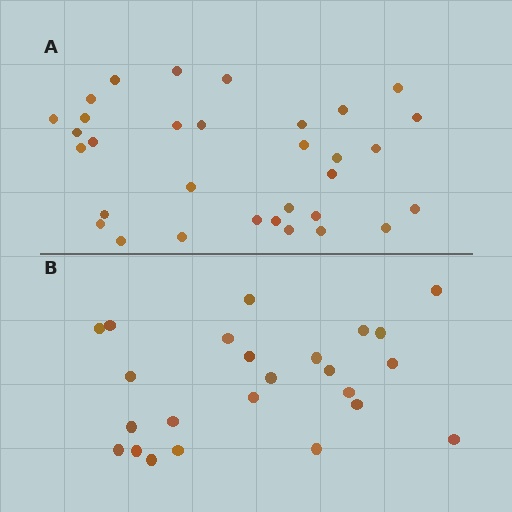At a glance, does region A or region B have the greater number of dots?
Region A (the top region) has more dots.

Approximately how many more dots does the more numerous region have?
Region A has roughly 8 or so more dots than region B.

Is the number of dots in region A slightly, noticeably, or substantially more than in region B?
Region A has noticeably more, but not dramatically so. The ratio is roughly 1.3 to 1.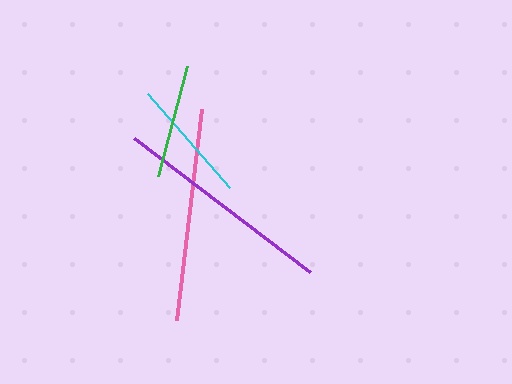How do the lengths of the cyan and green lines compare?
The cyan and green lines are approximately the same length.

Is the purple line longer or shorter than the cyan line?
The purple line is longer than the cyan line.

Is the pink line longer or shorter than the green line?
The pink line is longer than the green line.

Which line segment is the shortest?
The green line is the shortest at approximately 114 pixels.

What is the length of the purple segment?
The purple segment is approximately 222 pixels long.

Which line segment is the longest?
The purple line is the longest at approximately 222 pixels.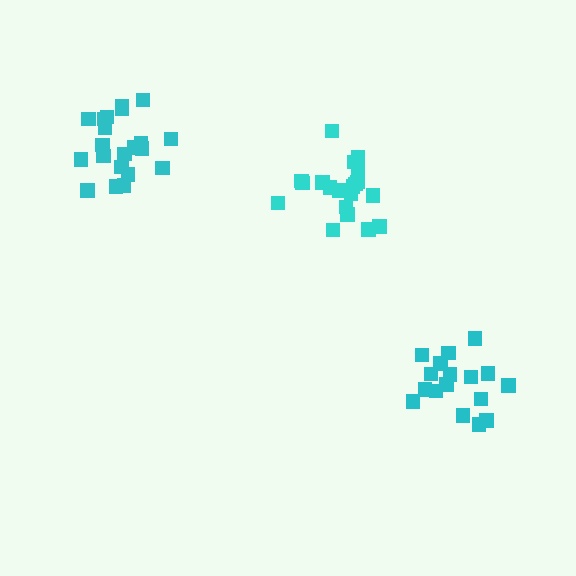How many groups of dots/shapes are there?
There are 3 groups.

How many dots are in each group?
Group 1: 20 dots, Group 2: 17 dots, Group 3: 21 dots (58 total).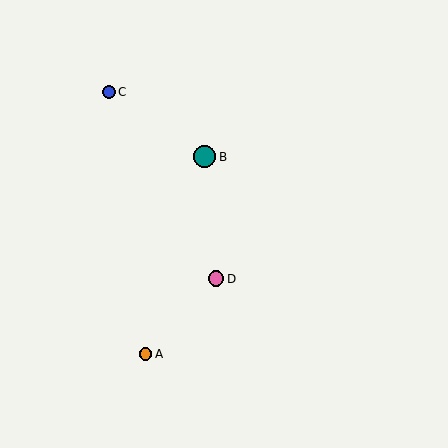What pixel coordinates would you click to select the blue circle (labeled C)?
Click at (109, 92) to select the blue circle C.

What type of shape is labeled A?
Shape A is an orange circle.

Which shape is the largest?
The teal circle (labeled B) is the largest.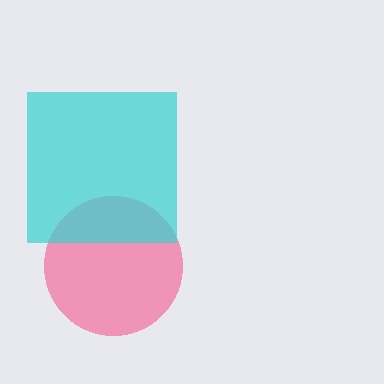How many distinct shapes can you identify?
There are 2 distinct shapes: a pink circle, a cyan square.